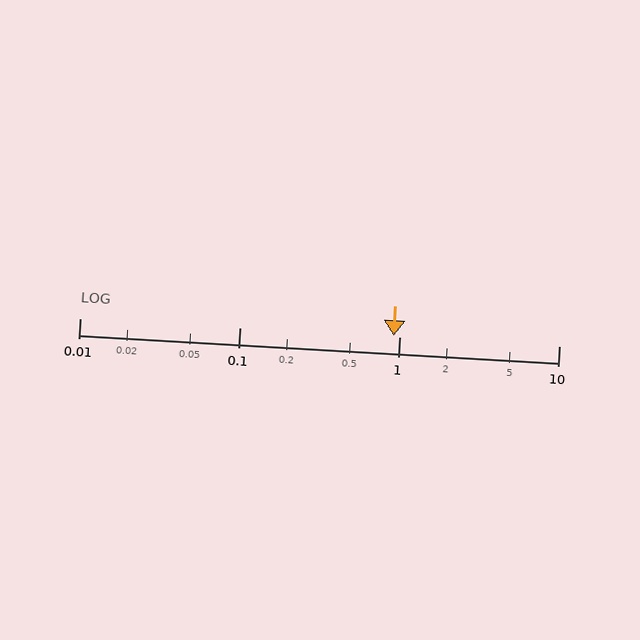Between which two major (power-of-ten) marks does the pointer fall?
The pointer is between 0.1 and 1.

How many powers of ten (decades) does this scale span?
The scale spans 3 decades, from 0.01 to 10.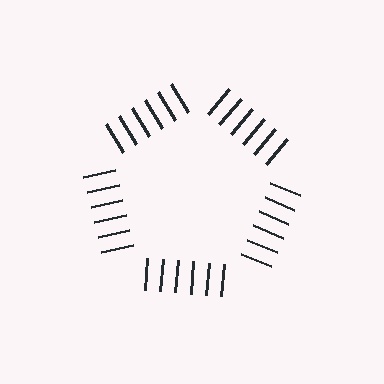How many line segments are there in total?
30 — 6 along each of the 5 edges.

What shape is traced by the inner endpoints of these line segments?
An illusory pentagon — the line segments terminate on its edges but no continuous stroke is drawn.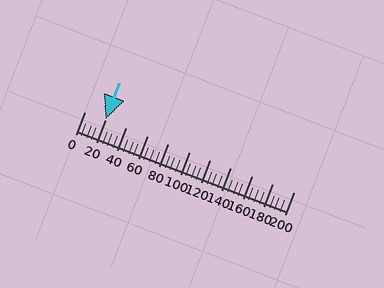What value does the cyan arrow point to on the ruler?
The cyan arrow points to approximately 20.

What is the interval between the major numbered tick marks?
The major tick marks are spaced 20 units apart.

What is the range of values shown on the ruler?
The ruler shows values from 0 to 200.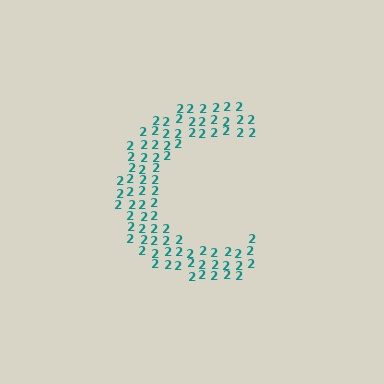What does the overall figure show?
The overall figure shows the letter C.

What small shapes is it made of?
It is made of small digit 2's.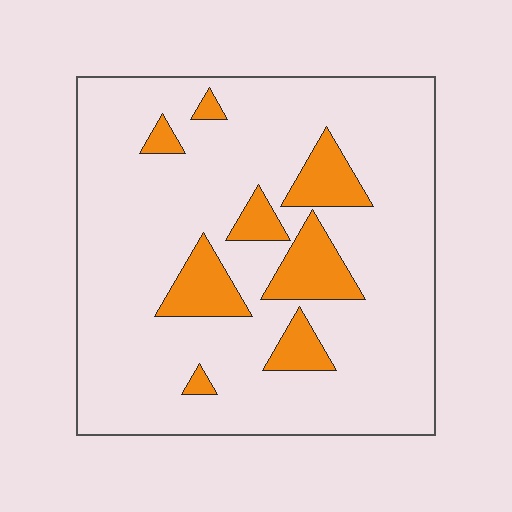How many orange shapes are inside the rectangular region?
8.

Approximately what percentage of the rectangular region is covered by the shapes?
Approximately 15%.